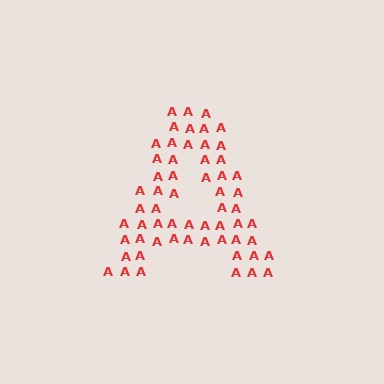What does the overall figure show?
The overall figure shows the letter A.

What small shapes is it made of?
It is made of small letter A's.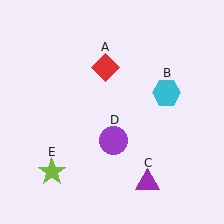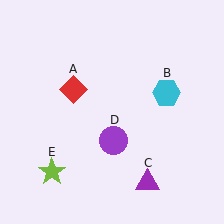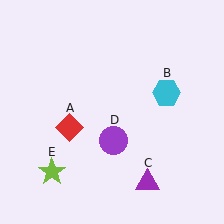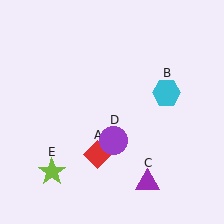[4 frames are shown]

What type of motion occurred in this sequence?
The red diamond (object A) rotated counterclockwise around the center of the scene.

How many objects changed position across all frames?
1 object changed position: red diamond (object A).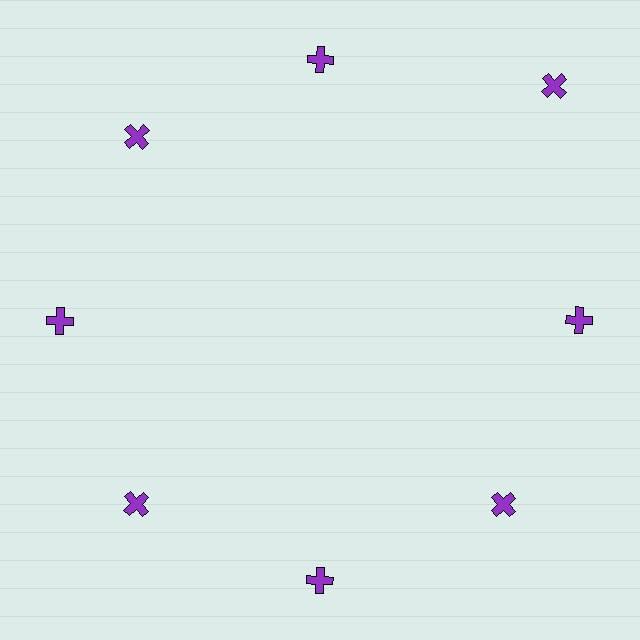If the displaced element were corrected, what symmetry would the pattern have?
It would have 8-fold rotational symmetry — the pattern would map onto itself every 45 degrees.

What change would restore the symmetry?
The symmetry would be restored by moving it inward, back onto the ring so that all 8 crosses sit at equal angles and equal distance from the center.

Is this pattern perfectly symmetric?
No. The 8 purple crosses are arranged in a ring, but one element near the 2 o'clock position is pushed outward from the center, breaking the 8-fold rotational symmetry.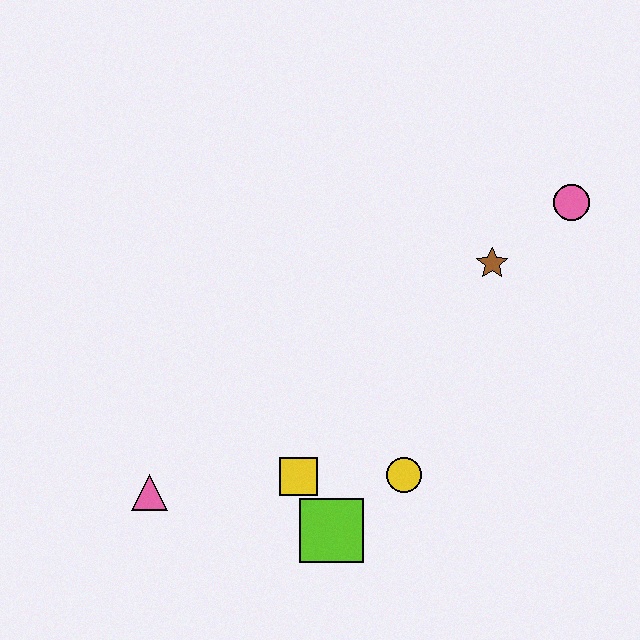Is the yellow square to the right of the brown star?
No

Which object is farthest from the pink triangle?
The pink circle is farthest from the pink triangle.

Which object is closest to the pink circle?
The brown star is closest to the pink circle.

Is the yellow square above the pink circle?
No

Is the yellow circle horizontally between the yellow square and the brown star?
Yes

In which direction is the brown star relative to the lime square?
The brown star is above the lime square.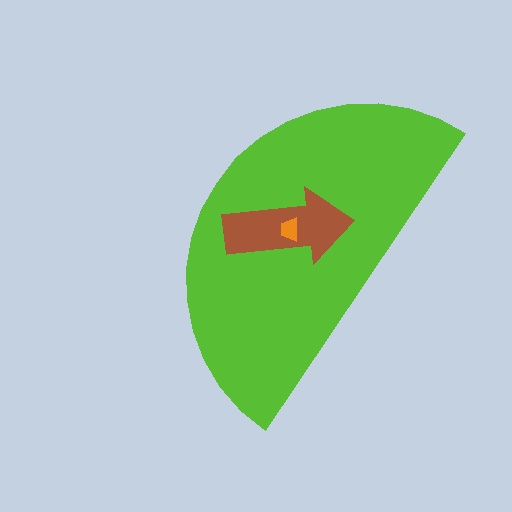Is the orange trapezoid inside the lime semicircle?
Yes.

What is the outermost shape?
The lime semicircle.